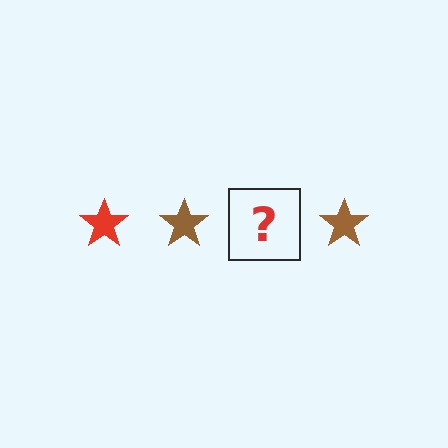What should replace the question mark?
The question mark should be replaced with a red star.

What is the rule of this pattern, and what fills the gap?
The rule is that the pattern cycles through red, brown stars. The gap should be filled with a red star.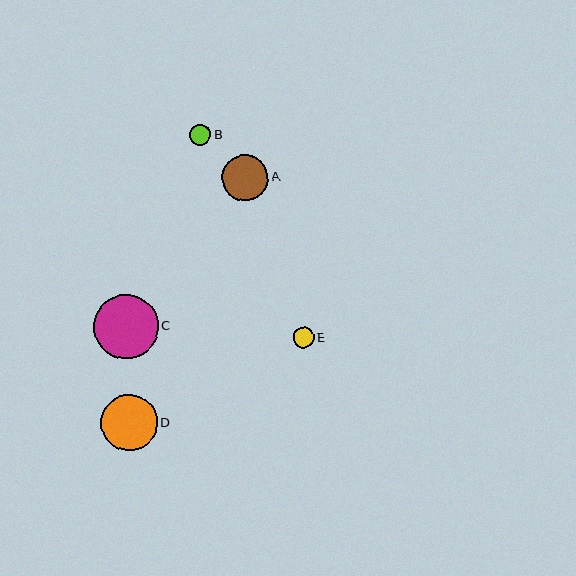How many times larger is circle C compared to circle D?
Circle C is approximately 1.2 times the size of circle D.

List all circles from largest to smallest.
From largest to smallest: C, D, A, B, E.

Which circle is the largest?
Circle C is the largest with a size of approximately 65 pixels.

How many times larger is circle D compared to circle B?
Circle D is approximately 2.7 times the size of circle B.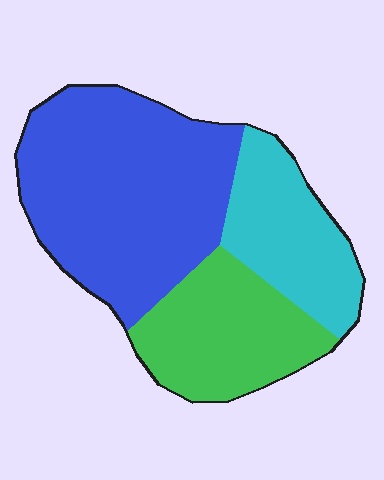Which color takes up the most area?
Blue, at roughly 50%.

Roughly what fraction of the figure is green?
Green takes up about one quarter (1/4) of the figure.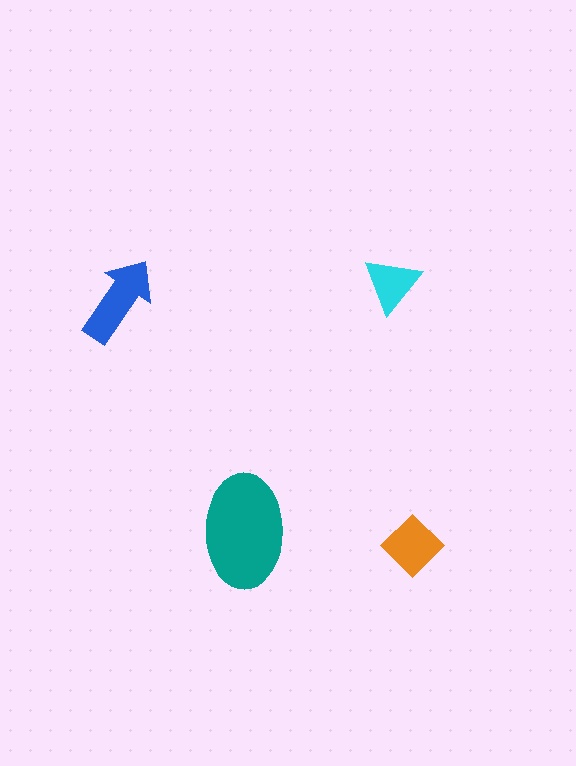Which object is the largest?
The teal ellipse.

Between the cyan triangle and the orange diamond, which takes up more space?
The orange diamond.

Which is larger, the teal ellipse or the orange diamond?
The teal ellipse.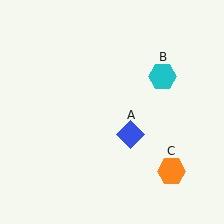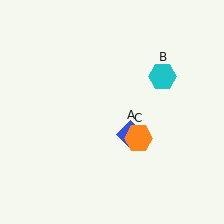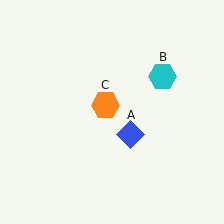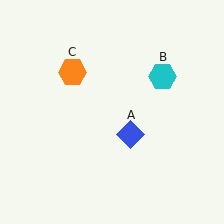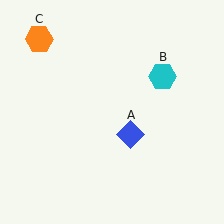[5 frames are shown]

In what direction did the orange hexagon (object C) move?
The orange hexagon (object C) moved up and to the left.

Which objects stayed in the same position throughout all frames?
Blue diamond (object A) and cyan hexagon (object B) remained stationary.